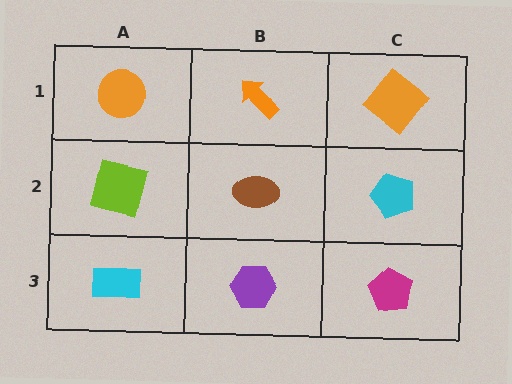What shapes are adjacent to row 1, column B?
A brown ellipse (row 2, column B), an orange circle (row 1, column A), an orange diamond (row 1, column C).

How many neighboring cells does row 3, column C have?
2.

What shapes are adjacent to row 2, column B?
An orange arrow (row 1, column B), a purple hexagon (row 3, column B), a lime square (row 2, column A), a cyan pentagon (row 2, column C).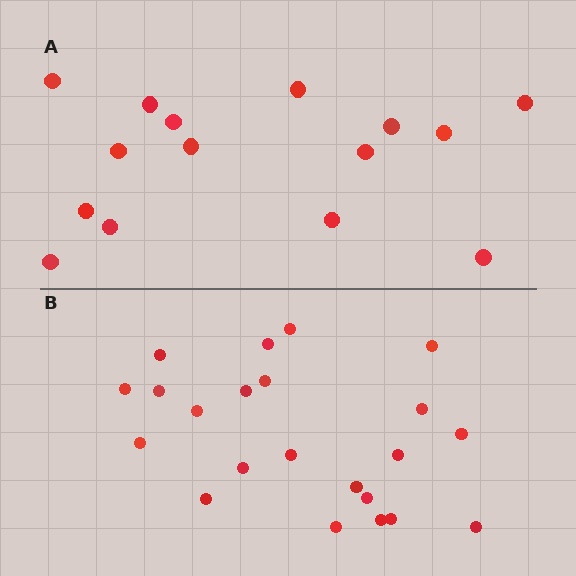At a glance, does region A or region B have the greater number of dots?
Region B (the bottom region) has more dots.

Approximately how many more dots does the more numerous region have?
Region B has roughly 8 or so more dots than region A.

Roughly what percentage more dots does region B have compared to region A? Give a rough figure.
About 45% more.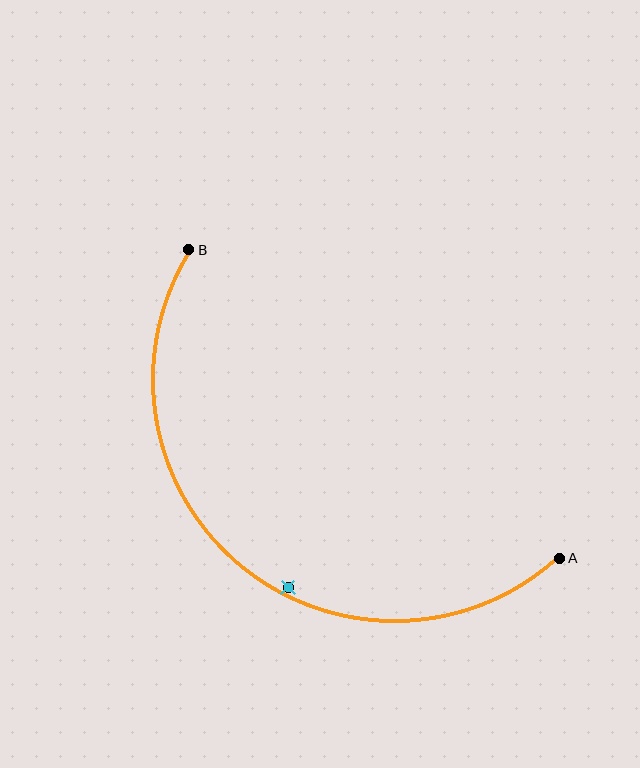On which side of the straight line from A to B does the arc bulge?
The arc bulges below and to the left of the straight line connecting A and B.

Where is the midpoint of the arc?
The arc midpoint is the point on the curve farthest from the straight line joining A and B. It sits below and to the left of that line.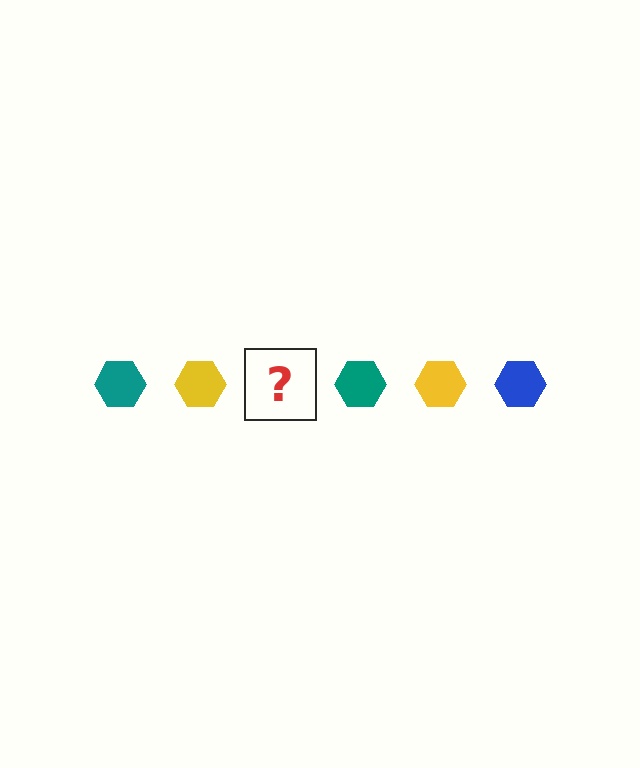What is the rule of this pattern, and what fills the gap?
The rule is that the pattern cycles through teal, yellow, blue hexagons. The gap should be filled with a blue hexagon.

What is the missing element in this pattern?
The missing element is a blue hexagon.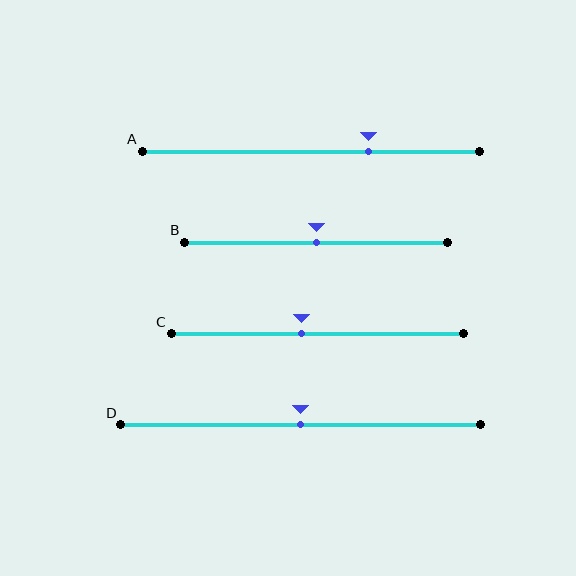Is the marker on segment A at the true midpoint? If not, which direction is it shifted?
No, the marker on segment A is shifted to the right by about 17% of the segment length.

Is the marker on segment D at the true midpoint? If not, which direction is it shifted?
Yes, the marker on segment D is at the true midpoint.